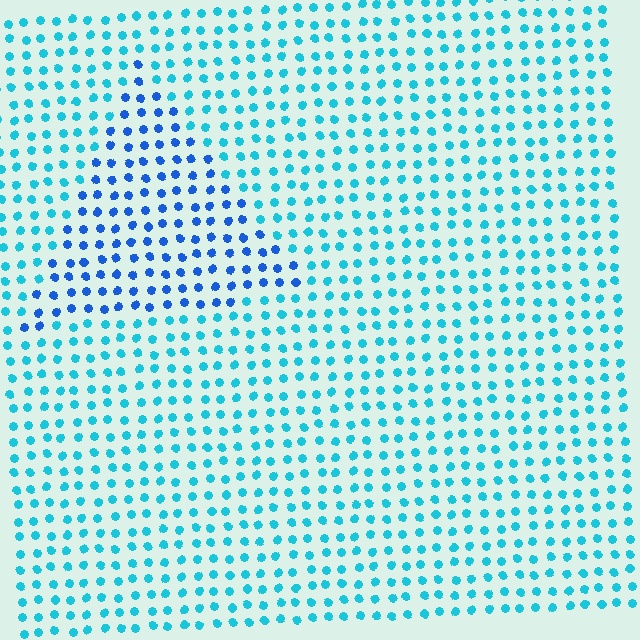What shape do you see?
I see a triangle.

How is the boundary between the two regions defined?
The boundary is defined purely by a slight shift in hue (about 33 degrees). Spacing, size, and orientation are identical on both sides.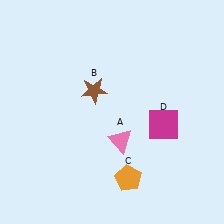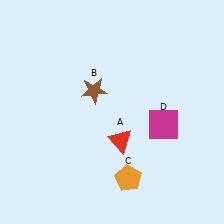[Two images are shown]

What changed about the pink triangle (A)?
In Image 1, A is pink. In Image 2, it changed to red.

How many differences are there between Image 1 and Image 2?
There is 1 difference between the two images.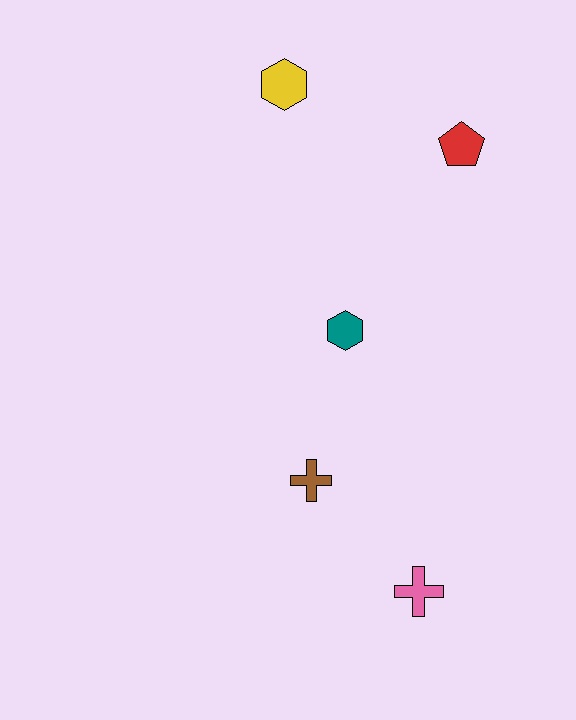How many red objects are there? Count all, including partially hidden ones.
There is 1 red object.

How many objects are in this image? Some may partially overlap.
There are 5 objects.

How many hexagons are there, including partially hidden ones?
There are 2 hexagons.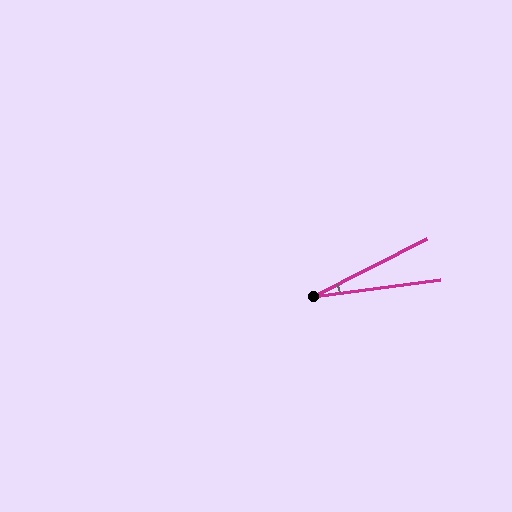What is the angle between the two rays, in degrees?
Approximately 19 degrees.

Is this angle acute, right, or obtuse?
It is acute.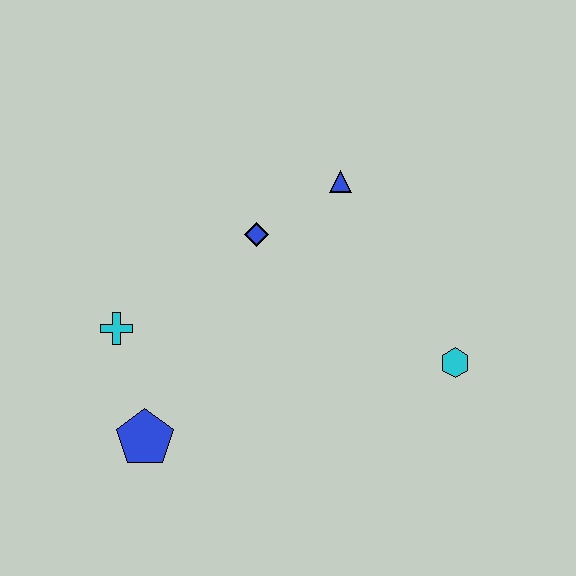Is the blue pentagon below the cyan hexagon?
Yes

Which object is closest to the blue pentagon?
The cyan cross is closest to the blue pentagon.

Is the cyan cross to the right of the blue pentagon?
No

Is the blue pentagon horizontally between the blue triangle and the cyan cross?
Yes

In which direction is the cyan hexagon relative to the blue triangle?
The cyan hexagon is below the blue triangle.